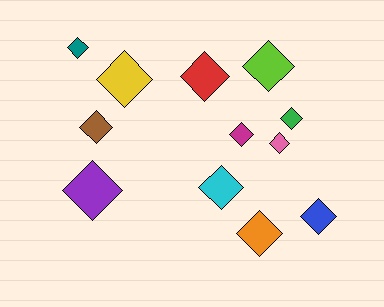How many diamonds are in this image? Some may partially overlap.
There are 12 diamonds.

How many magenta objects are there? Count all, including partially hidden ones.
There is 1 magenta object.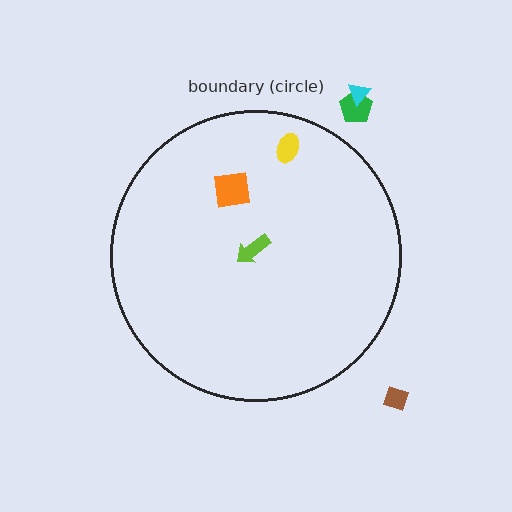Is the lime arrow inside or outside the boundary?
Inside.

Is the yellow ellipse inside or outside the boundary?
Inside.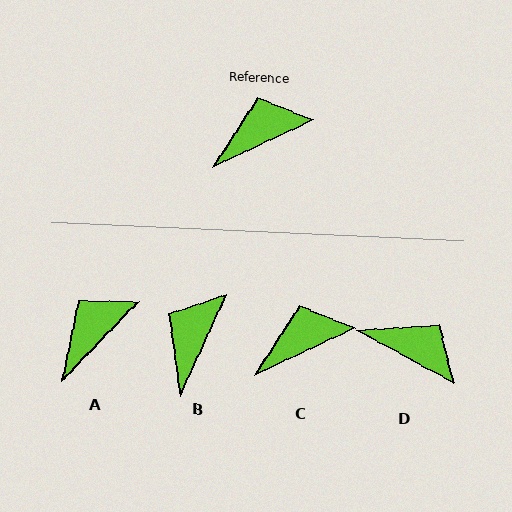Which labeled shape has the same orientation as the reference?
C.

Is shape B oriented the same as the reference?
No, it is off by about 40 degrees.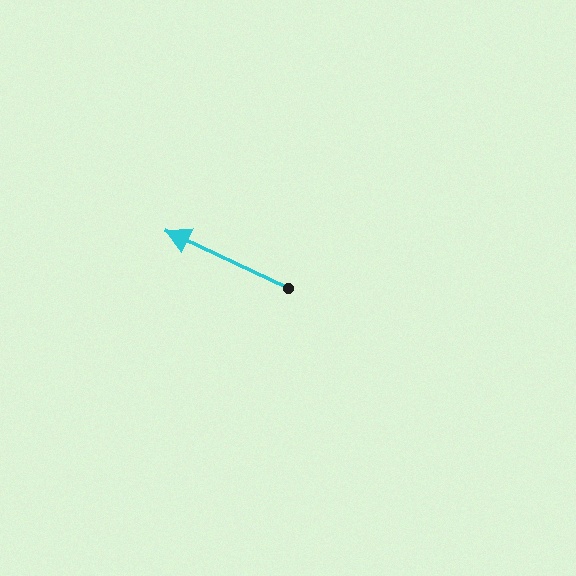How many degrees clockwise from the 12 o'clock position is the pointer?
Approximately 295 degrees.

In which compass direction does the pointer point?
Northwest.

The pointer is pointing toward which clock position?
Roughly 10 o'clock.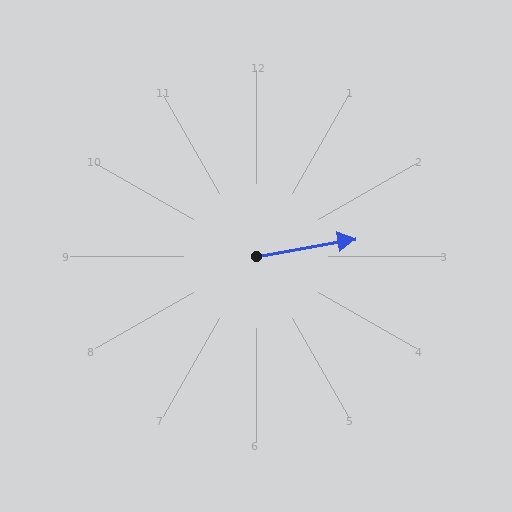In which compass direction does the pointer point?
East.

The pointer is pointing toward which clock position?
Roughly 3 o'clock.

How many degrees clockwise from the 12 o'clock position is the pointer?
Approximately 80 degrees.